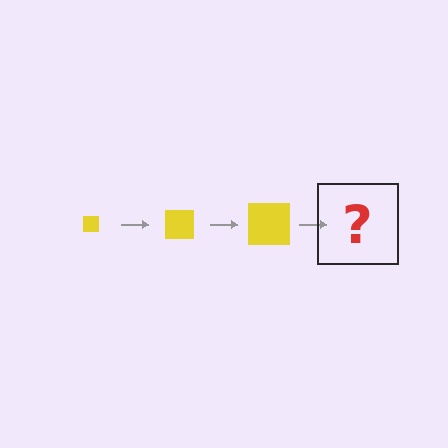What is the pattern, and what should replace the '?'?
The pattern is that the square gets progressively larger each step. The '?' should be a yellow square, larger than the previous one.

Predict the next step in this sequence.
The next step is a yellow square, larger than the previous one.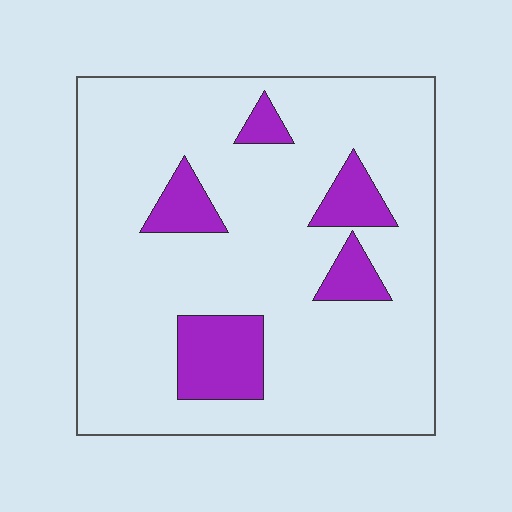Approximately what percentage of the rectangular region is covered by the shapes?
Approximately 15%.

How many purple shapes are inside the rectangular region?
5.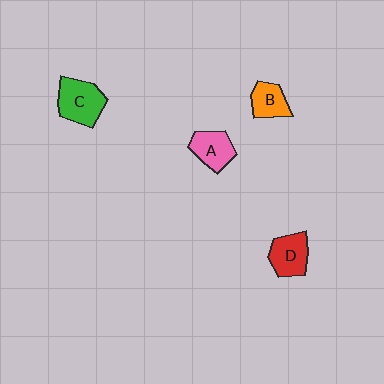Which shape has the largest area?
Shape C (green).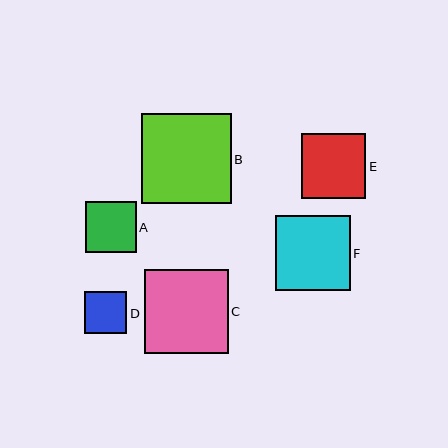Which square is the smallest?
Square D is the smallest with a size of approximately 42 pixels.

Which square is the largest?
Square B is the largest with a size of approximately 90 pixels.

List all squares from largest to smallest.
From largest to smallest: B, C, F, E, A, D.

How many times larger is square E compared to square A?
Square E is approximately 1.3 times the size of square A.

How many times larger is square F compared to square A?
Square F is approximately 1.5 times the size of square A.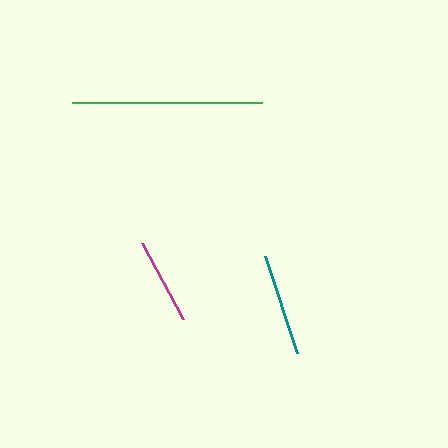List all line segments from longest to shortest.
From longest to shortest: green, teal, magenta.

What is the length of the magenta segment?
The magenta segment is approximately 87 pixels long.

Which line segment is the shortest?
The magenta line is the shortest at approximately 87 pixels.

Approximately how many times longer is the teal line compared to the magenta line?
The teal line is approximately 1.2 times the length of the magenta line.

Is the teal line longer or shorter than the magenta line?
The teal line is longer than the magenta line.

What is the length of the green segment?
The green segment is approximately 190 pixels long.